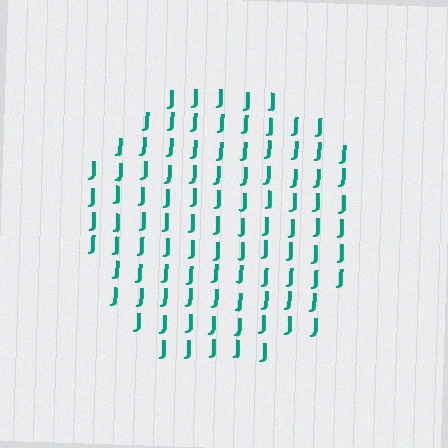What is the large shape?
The large shape is a circle.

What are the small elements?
The small elements are letter J's.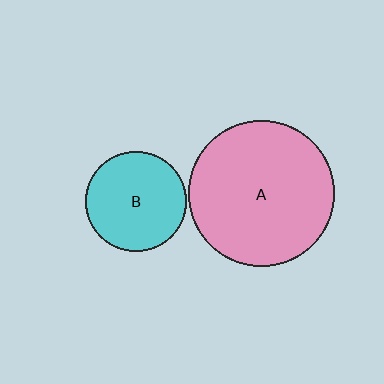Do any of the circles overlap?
No, none of the circles overlap.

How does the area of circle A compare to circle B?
Approximately 2.1 times.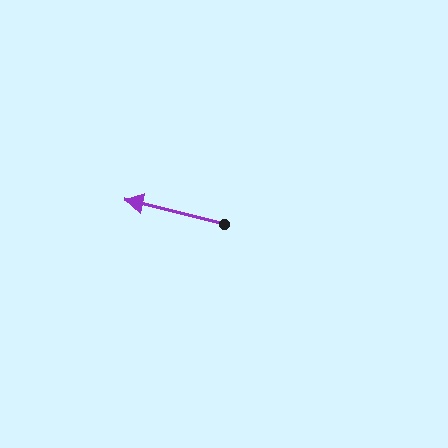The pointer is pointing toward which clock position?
Roughly 9 o'clock.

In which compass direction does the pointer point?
West.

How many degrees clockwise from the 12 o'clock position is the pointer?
Approximately 284 degrees.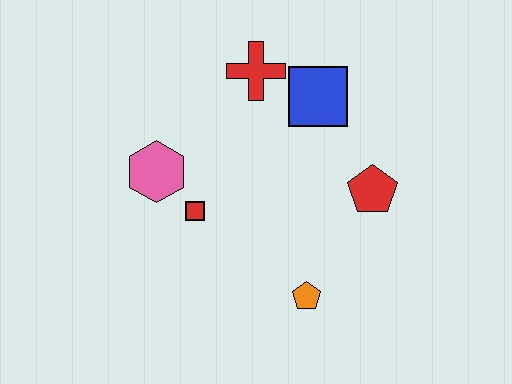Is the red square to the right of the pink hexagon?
Yes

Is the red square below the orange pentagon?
No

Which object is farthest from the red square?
The red pentagon is farthest from the red square.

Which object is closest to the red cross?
The blue square is closest to the red cross.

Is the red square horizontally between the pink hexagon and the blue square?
Yes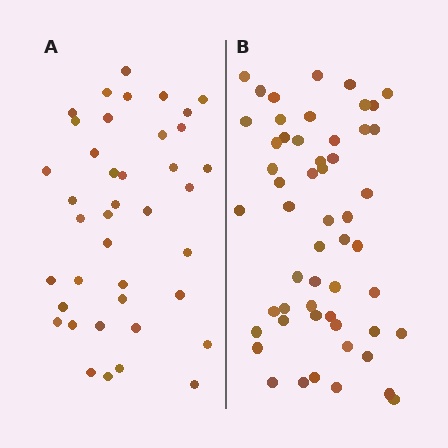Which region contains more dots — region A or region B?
Region B (the right region) has more dots.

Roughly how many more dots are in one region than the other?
Region B has approximately 15 more dots than region A.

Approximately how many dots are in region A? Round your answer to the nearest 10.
About 40 dots.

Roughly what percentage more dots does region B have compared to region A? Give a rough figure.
About 35% more.